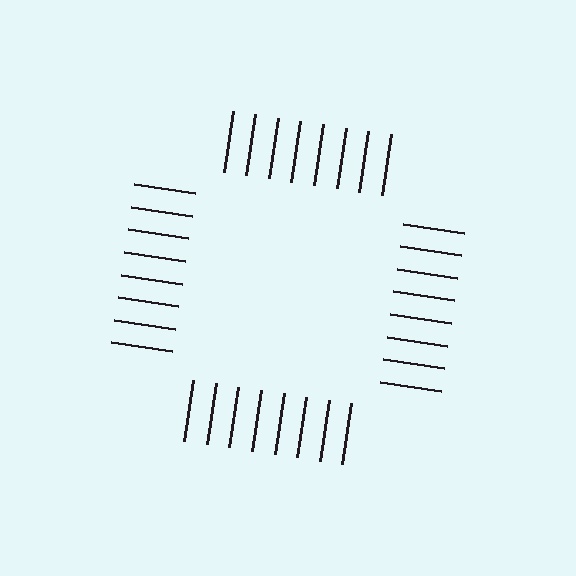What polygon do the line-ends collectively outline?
An illusory square — the line segments terminate on its edges but no continuous stroke is drawn.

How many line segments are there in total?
32 — 8 along each of the 4 edges.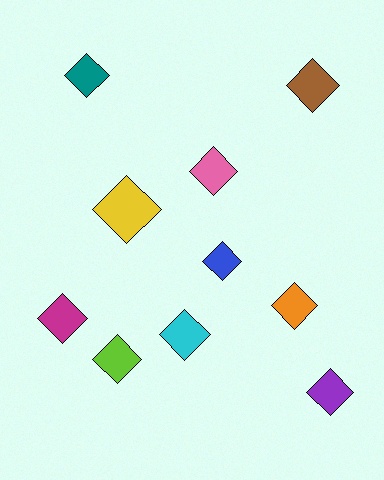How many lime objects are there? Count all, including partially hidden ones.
There is 1 lime object.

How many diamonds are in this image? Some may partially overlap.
There are 10 diamonds.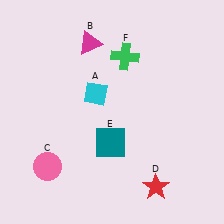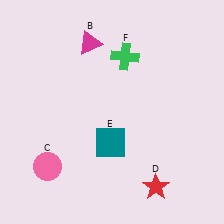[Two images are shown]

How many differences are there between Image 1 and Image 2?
There is 1 difference between the two images.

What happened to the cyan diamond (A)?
The cyan diamond (A) was removed in Image 2. It was in the top-left area of Image 1.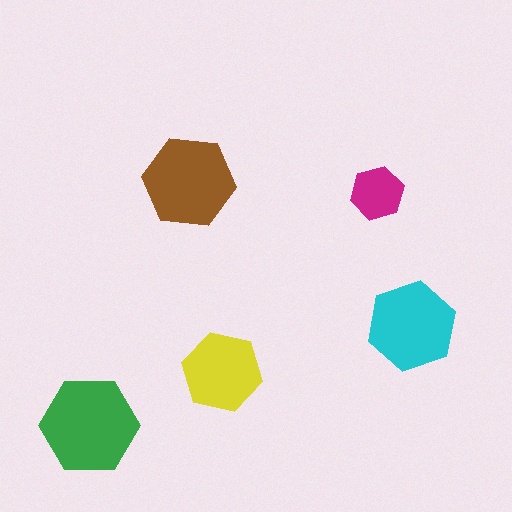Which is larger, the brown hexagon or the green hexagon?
The green one.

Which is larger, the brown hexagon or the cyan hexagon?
The brown one.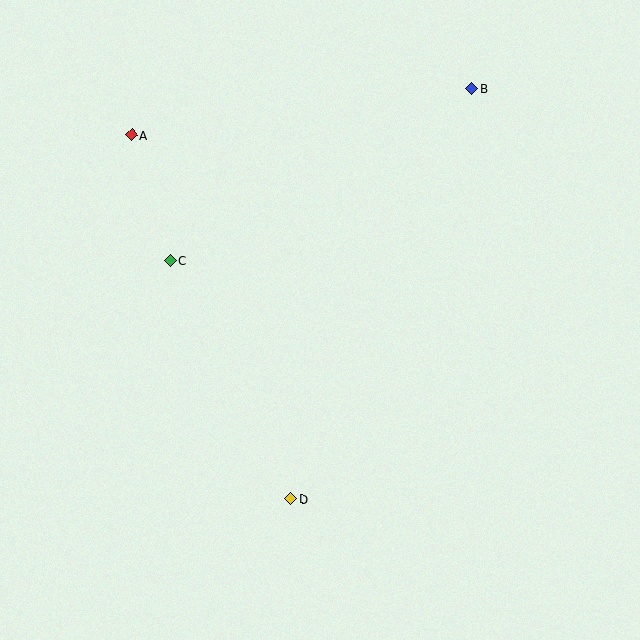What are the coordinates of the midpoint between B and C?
The midpoint between B and C is at (321, 175).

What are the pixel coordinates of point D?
Point D is at (291, 499).